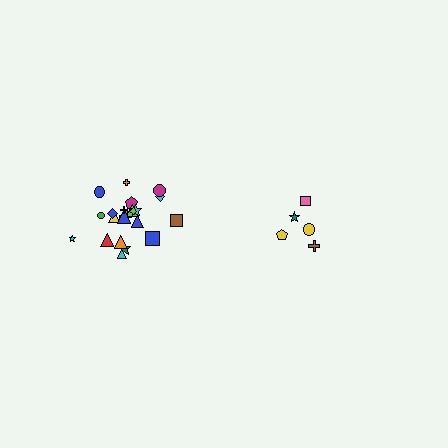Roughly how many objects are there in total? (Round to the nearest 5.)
Roughly 25 objects in total.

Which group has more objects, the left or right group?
The left group.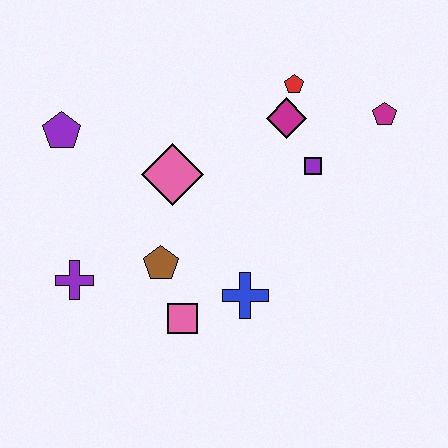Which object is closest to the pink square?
The brown pentagon is closest to the pink square.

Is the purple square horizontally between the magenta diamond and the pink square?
No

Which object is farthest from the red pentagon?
The purple cross is farthest from the red pentagon.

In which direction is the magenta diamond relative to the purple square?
The magenta diamond is above the purple square.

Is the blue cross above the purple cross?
No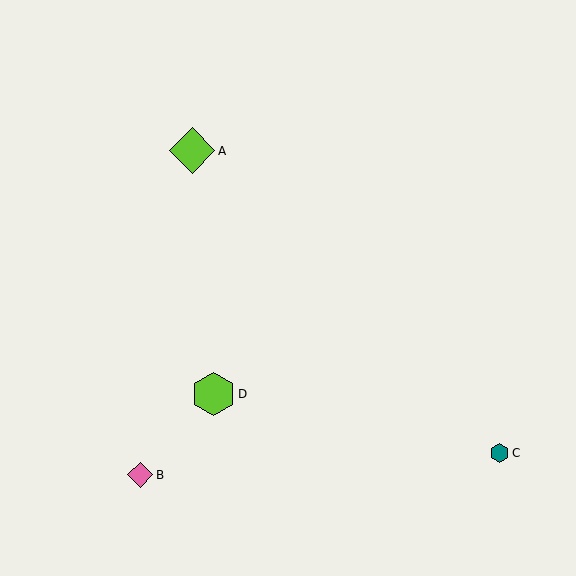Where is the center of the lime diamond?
The center of the lime diamond is at (192, 151).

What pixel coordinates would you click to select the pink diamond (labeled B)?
Click at (140, 475) to select the pink diamond B.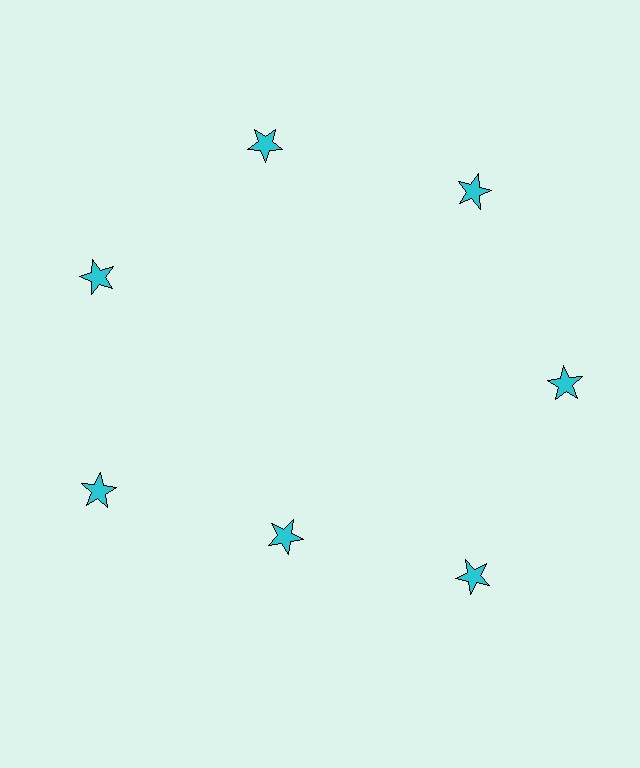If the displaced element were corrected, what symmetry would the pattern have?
It would have 7-fold rotational symmetry — the pattern would map onto itself every 51 degrees.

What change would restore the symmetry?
The symmetry would be restored by moving it outward, back onto the ring so that all 7 stars sit at equal angles and equal distance from the center.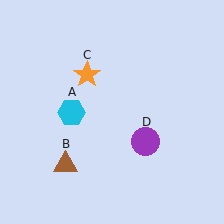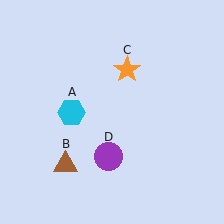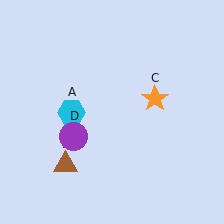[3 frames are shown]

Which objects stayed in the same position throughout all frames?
Cyan hexagon (object A) and brown triangle (object B) remained stationary.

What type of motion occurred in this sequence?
The orange star (object C), purple circle (object D) rotated clockwise around the center of the scene.